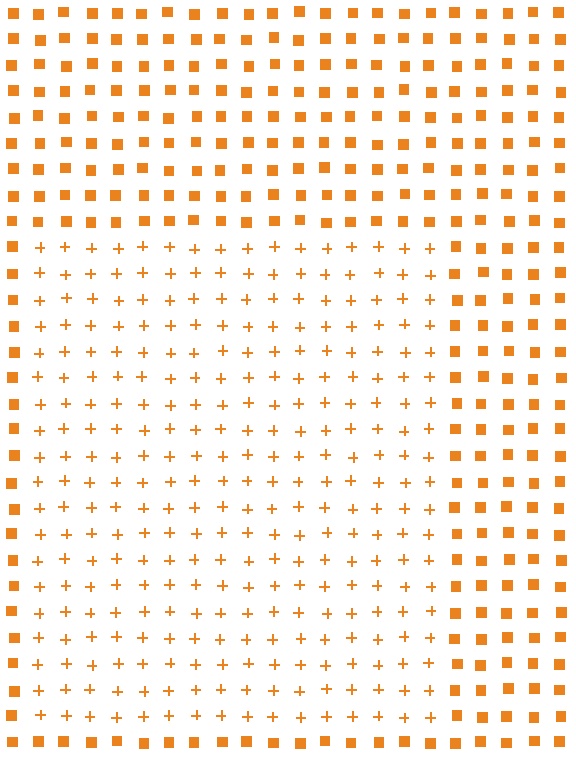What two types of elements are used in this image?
The image uses plus signs inside the rectangle region and squares outside it.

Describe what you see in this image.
The image is filled with small orange elements arranged in a uniform grid. A rectangle-shaped region contains plus signs, while the surrounding area contains squares. The boundary is defined purely by the change in element shape.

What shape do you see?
I see a rectangle.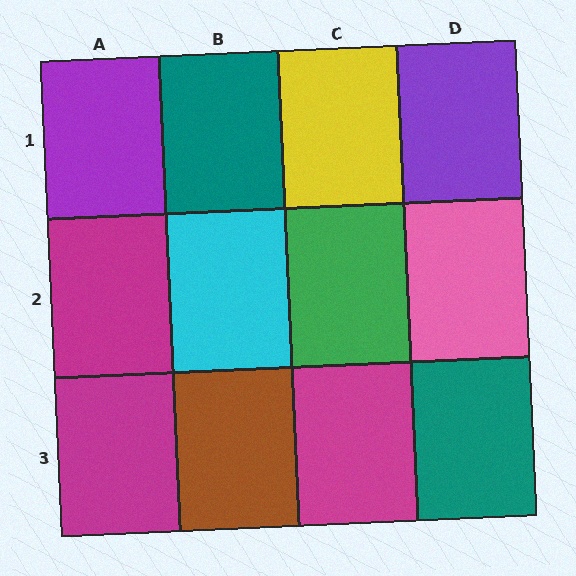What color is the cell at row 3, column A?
Magenta.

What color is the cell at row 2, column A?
Magenta.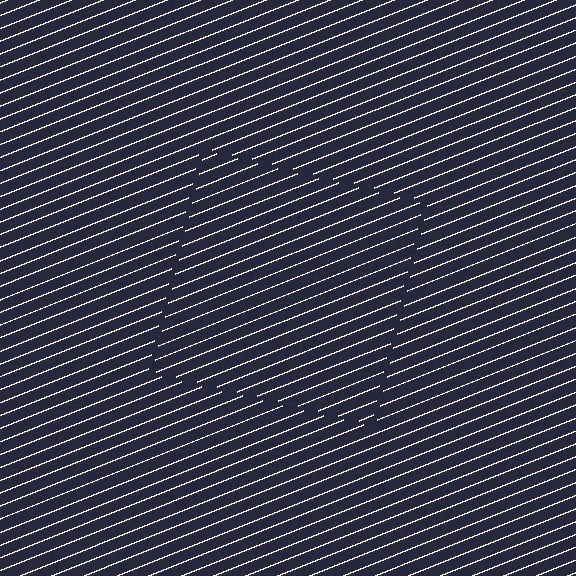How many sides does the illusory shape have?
4 sides — the line-ends trace a square.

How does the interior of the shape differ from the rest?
The interior of the shape contains the same grating, shifted by half a period — the contour is defined by the phase discontinuity where line-ends from the inner and outer gratings abut.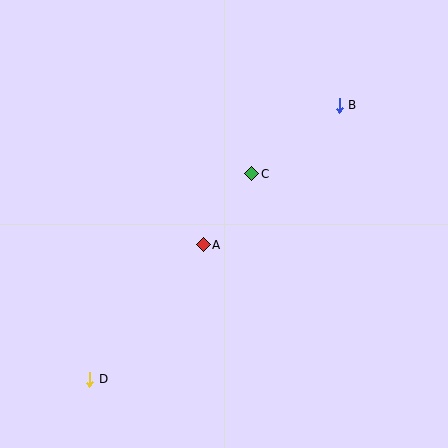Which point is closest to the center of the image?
Point A at (203, 245) is closest to the center.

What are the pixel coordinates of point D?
Point D is at (90, 379).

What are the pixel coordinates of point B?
Point B is at (339, 105).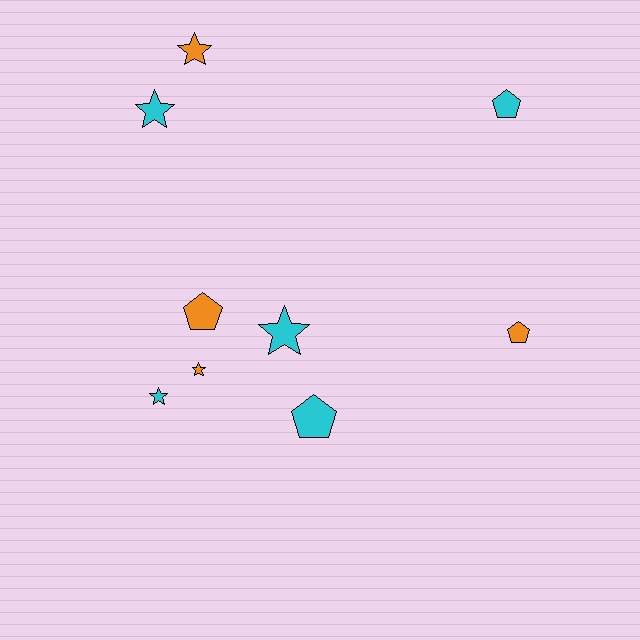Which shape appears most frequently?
Star, with 5 objects.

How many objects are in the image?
There are 9 objects.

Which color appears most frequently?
Cyan, with 5 objects.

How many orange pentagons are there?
There are 2 orange pentagons.